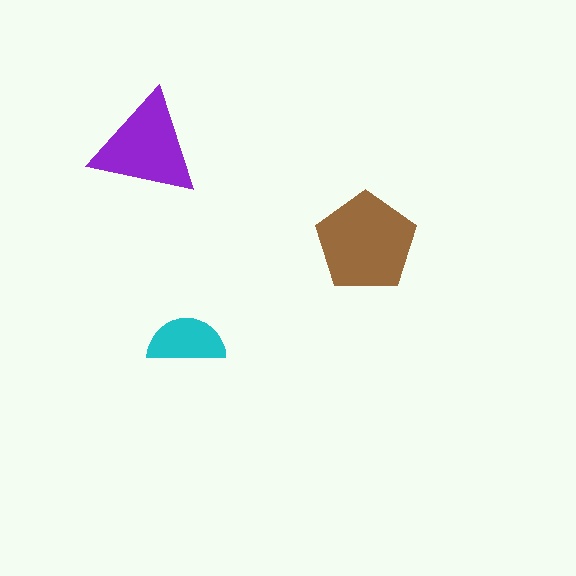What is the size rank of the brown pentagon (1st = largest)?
1st.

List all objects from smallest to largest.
The cyan semicircle, the purple triangle, the brown pentagon.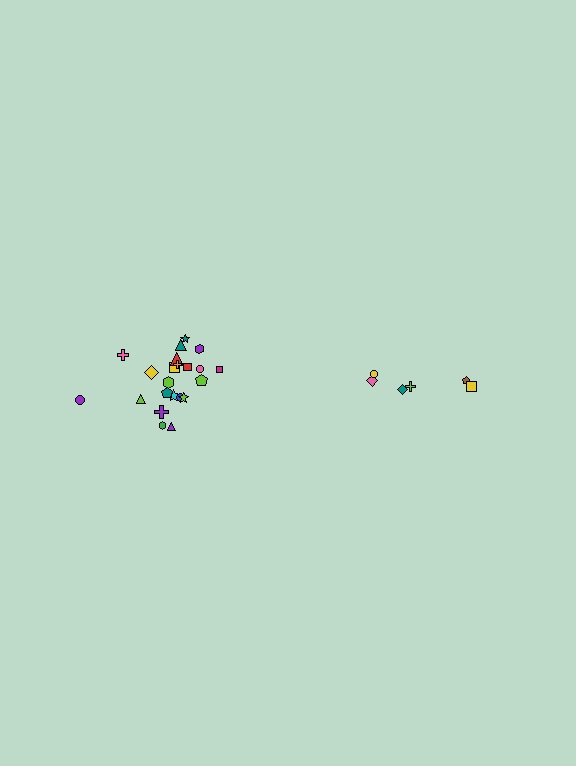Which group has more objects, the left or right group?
The left group.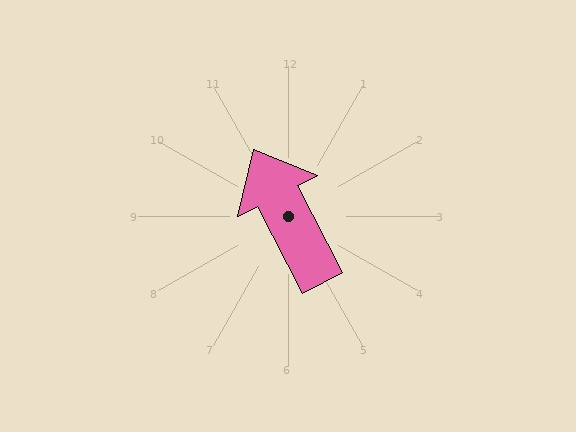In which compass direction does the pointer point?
Northwest.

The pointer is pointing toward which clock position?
Roughly 11 o'clock.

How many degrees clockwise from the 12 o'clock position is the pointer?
Approximately 333 degrees.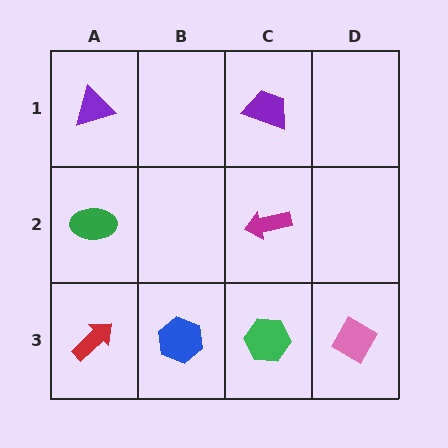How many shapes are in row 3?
4 shapes.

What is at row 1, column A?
A purple triangle.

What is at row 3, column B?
A blue hexagon.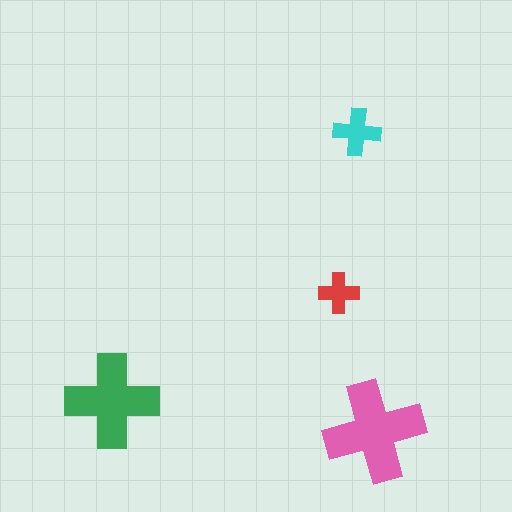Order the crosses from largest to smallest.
the pink one, the green one, the cyan one, the red one.